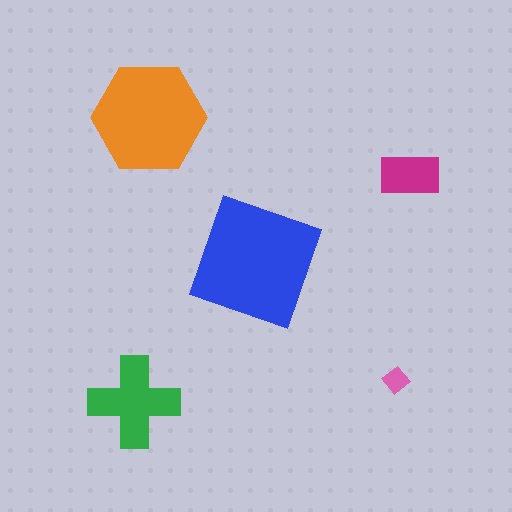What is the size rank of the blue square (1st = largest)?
1st.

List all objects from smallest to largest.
The pink diamond, the magenta rectangle, the green cross, the orange hexagon, the blue square.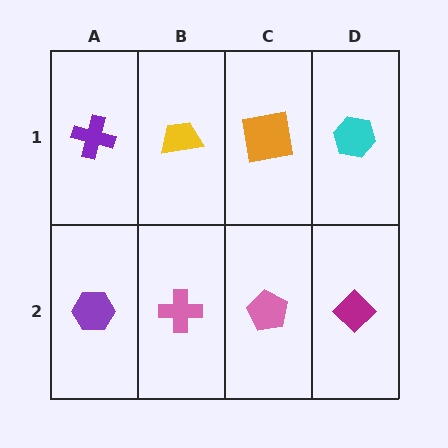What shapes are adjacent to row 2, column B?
A yellow trapezoid (row 1, column B), a purple hexagon (row 2, column A), a pink pentagon (row 2, column C).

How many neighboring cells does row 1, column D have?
2.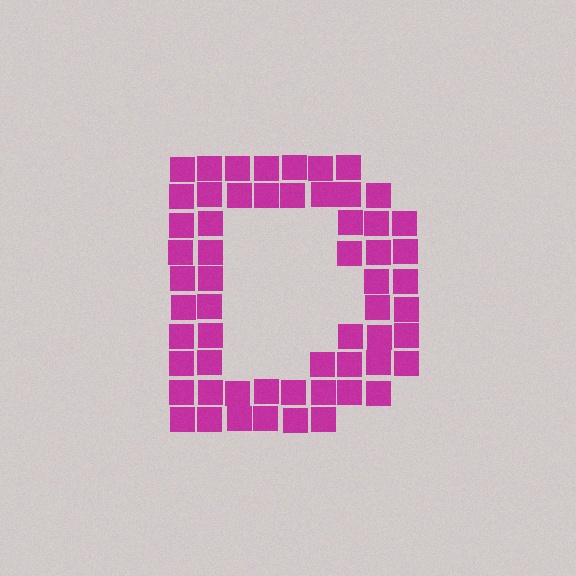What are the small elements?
The small elements are squares.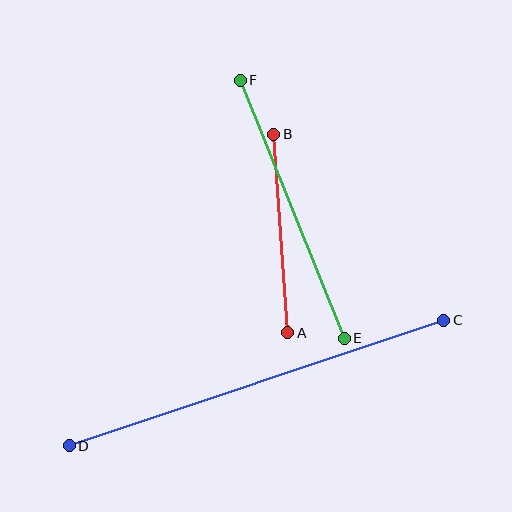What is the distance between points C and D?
The distance is approximately 395 pixels.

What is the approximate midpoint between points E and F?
The midpoint is at approximately (292, 209) pixels.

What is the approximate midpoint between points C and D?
The midpoint is at approximately (257, 383) pixels.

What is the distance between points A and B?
The distance is approximately 199 pixels.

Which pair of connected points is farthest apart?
Points C and D are farthest apart.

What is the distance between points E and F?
The distance is approximately 278 pixels.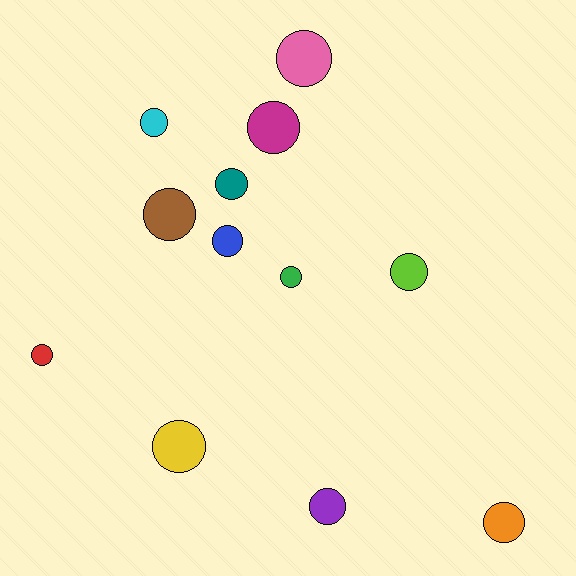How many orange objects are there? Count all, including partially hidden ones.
There is 1 orange object.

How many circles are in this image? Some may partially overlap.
There are 12 circles.